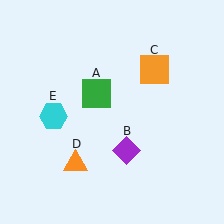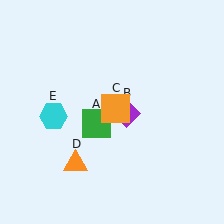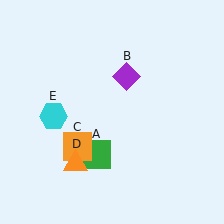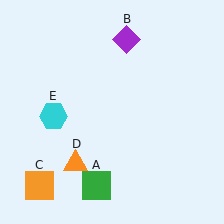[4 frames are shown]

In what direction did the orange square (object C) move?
The orange square (object C) moved down and to the left.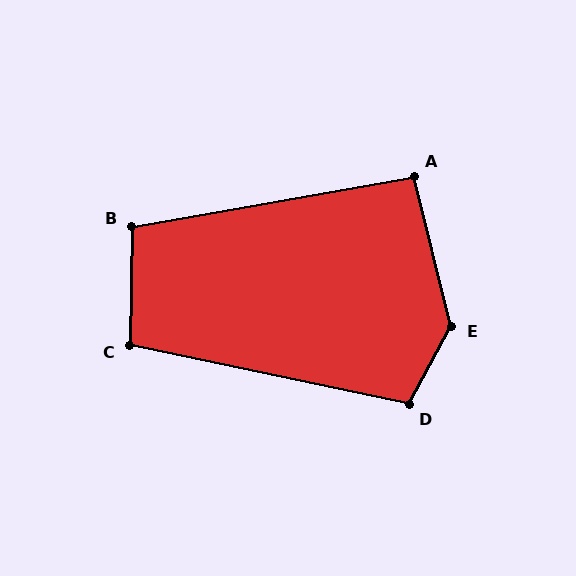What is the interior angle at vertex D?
Approximately 107 degrees (obtuse).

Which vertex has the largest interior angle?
E, at approximately 137 degrees.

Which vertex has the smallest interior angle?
A, at approximately 94 degrees.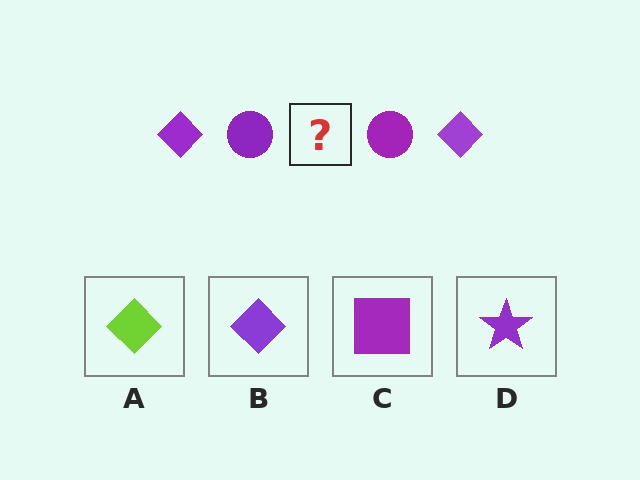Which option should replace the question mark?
Option B.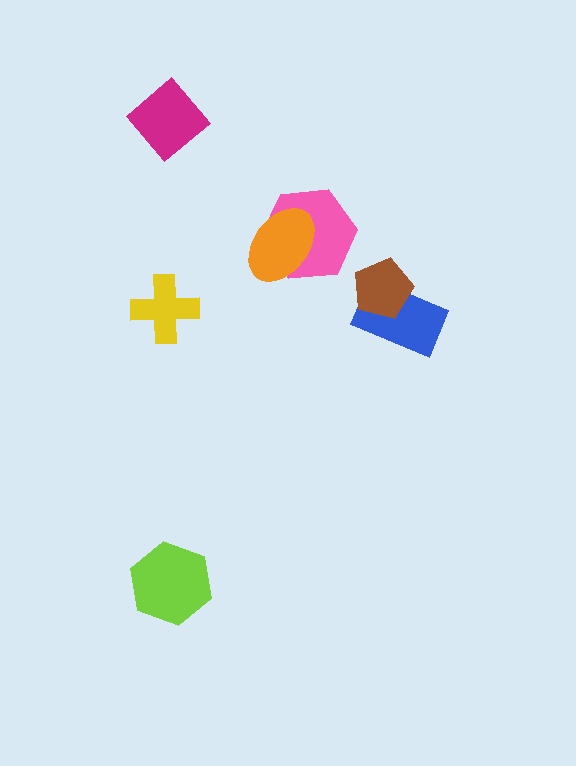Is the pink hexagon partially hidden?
Yes, it is partially covered by another shape.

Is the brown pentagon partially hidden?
No, no other shape covers it.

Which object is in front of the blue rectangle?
The brown pentagon is in front of the blue rectangle.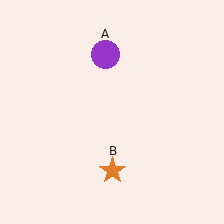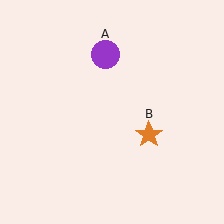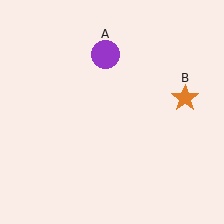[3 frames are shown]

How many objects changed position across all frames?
1 object changed position: orange star (object B).